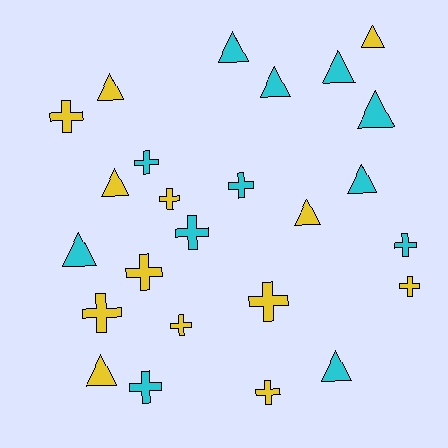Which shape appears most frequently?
Cross, with 13 objects.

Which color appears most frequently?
Yellow, with 13 objects.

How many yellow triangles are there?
There are 5 yellow triangles.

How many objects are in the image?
There are 25 objects.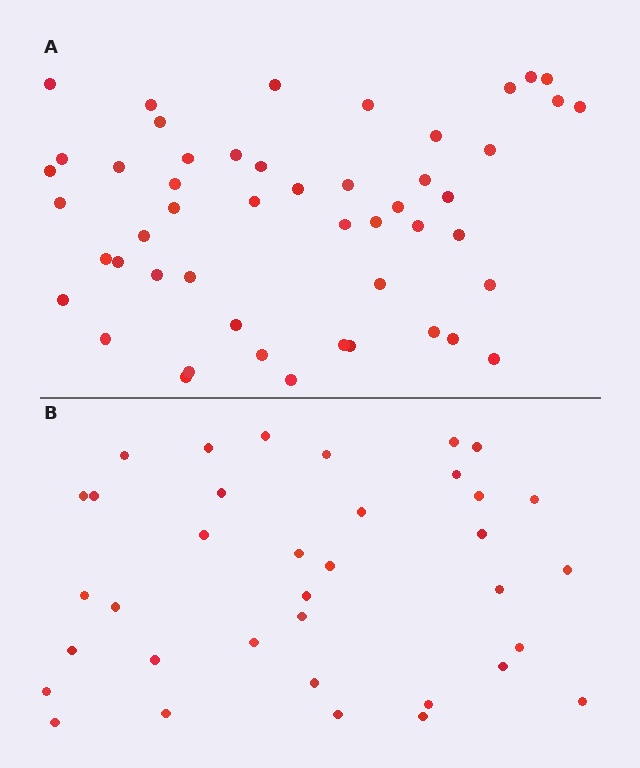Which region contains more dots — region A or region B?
Region A (the top region) has more dots.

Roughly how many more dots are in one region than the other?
Region A has approximately 15 more dots than region B.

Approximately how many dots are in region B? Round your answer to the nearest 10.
About 40 dots. (The exact count is 36, which rounds to 40.)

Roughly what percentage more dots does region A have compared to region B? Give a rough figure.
About 40% more.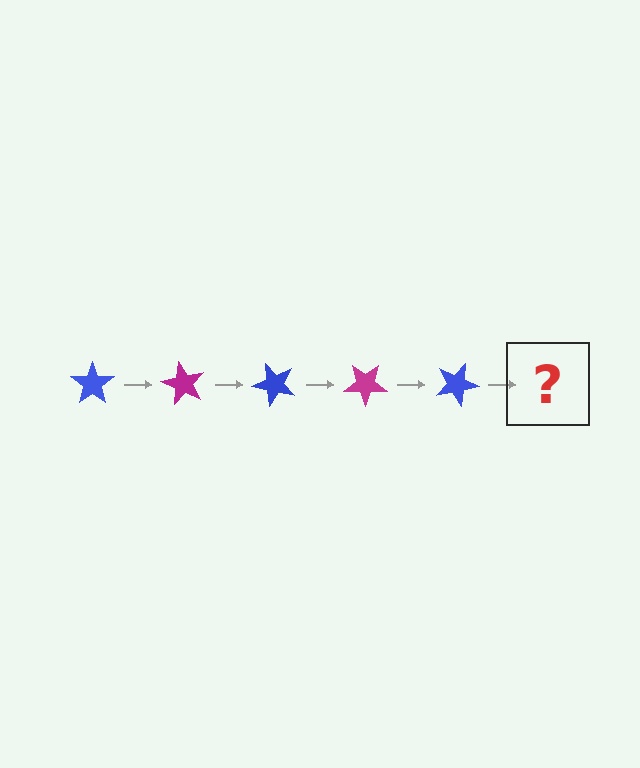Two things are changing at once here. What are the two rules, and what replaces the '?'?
The two rules are that it rotates 60 degrees each step and the color cycles through blue and magenta. The '?' should be a magenta star, rotated 300 degrees from the start.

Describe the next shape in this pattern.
It should be a magenta star, rotated 300 degrees from the start.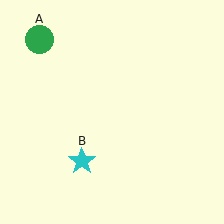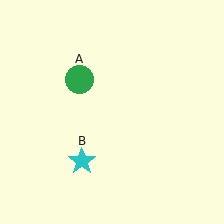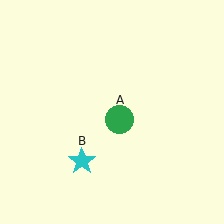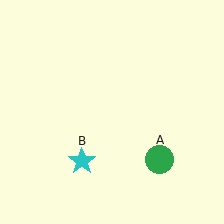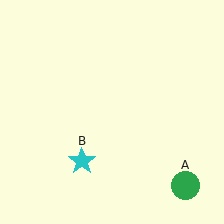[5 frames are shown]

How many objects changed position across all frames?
1 object changed position: green circle (object A).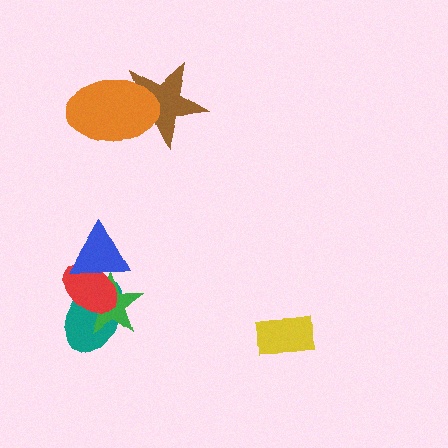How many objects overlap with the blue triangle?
3 objects overlap with the blue triangle.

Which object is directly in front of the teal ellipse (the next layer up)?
The green star is directly in front of the teal ellipse.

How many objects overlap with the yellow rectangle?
0 objects overlap with the yellow rectangle.